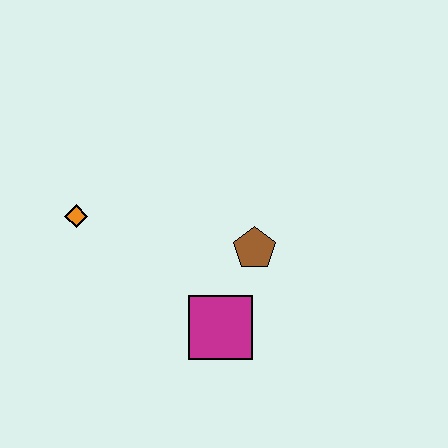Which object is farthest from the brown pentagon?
The orange diamond is farthest from the brown pentagon.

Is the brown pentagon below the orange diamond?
Yes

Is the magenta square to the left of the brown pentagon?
Yes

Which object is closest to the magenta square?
The brown pentagon is closest to the magenta square.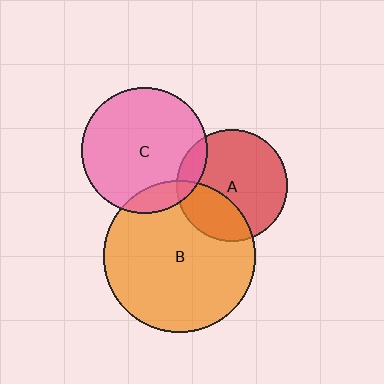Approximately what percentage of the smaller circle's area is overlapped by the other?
Approximately 10%.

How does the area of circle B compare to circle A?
Approximately 1.8 times.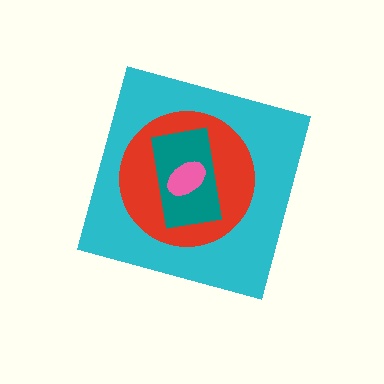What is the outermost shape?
The cyan diamond.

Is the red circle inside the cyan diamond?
Yes.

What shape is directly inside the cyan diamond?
The red circle.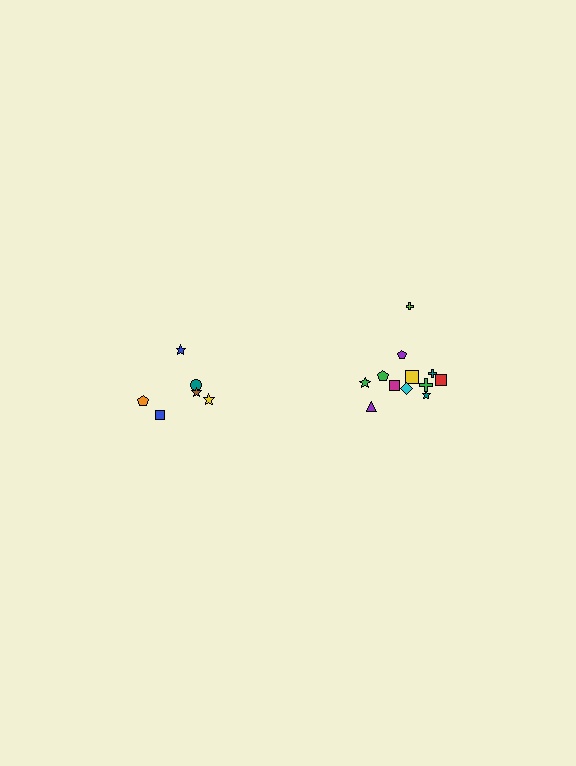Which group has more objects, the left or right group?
The right group.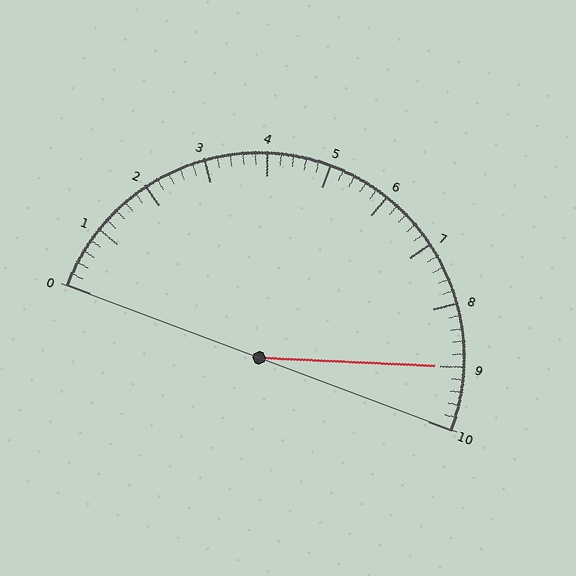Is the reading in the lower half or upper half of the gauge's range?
The reading is in the upper half of the range (0 to 10).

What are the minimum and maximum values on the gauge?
The gauge ranges from 0 to 10.